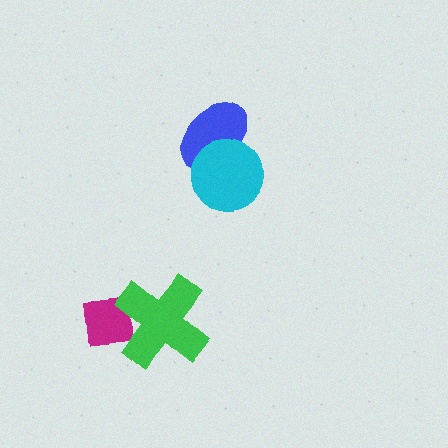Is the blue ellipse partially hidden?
Yes, it is partially covered by another shape.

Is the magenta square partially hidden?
Yes, it is partially covered by another shape.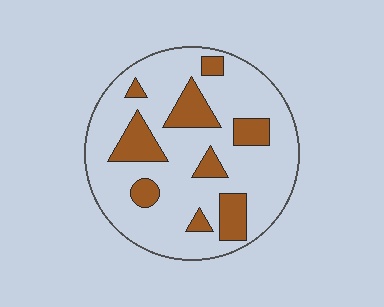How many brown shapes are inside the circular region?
9.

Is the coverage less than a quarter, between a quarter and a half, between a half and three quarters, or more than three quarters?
Less than a quarter.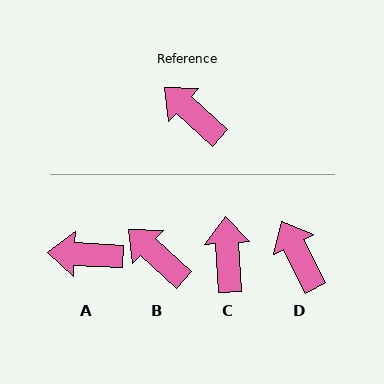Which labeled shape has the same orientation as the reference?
B.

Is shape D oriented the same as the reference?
No, it is off by about 20 degrees.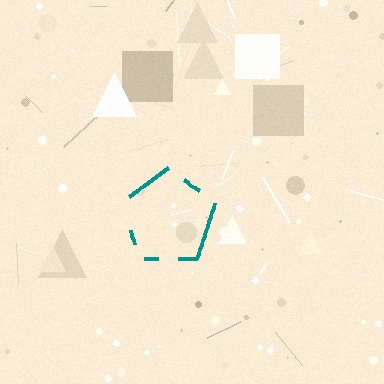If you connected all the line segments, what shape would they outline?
They would outline a pentagon.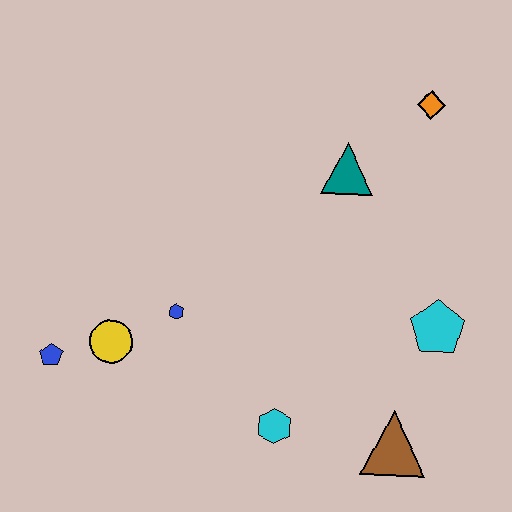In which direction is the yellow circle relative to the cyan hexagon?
The yellow circle is to the left of the cyan hexagon.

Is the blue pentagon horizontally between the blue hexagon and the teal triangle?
No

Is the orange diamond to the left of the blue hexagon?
No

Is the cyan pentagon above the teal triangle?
No